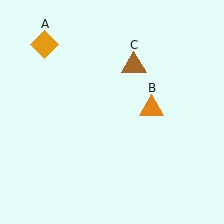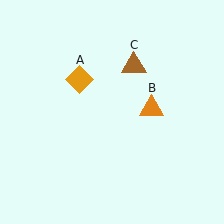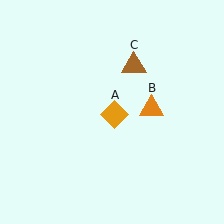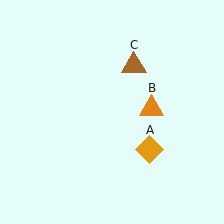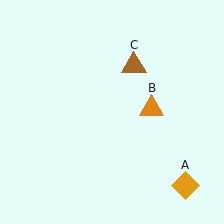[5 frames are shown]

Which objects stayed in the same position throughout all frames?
Orange triangle (object B) and brown triangle (object C) remained stationary.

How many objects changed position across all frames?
1 object changed position: orange diamond (object A).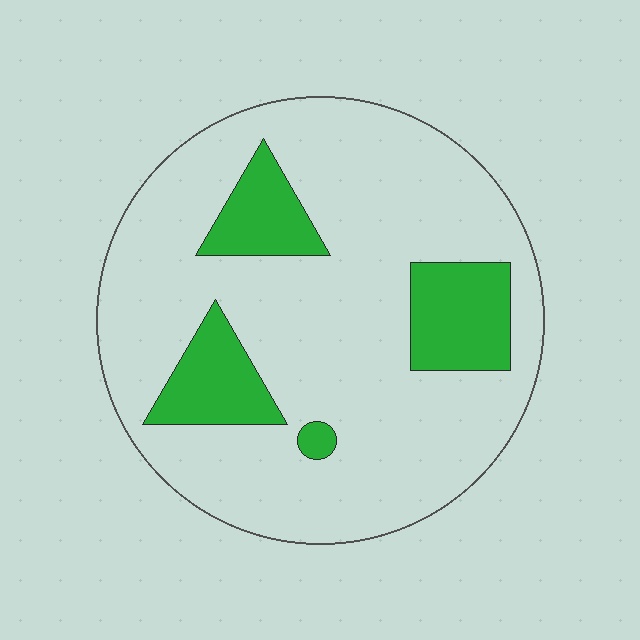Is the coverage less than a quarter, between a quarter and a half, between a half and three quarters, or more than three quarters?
Less than a quarter.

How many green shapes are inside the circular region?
4.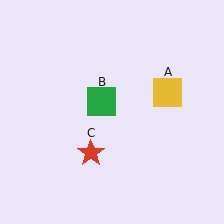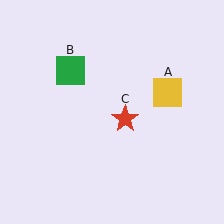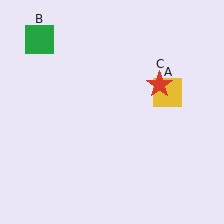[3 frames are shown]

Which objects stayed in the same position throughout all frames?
Yellow square (object A) remained stationary.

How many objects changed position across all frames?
2 objects changed position: green square (object B), red star (object C).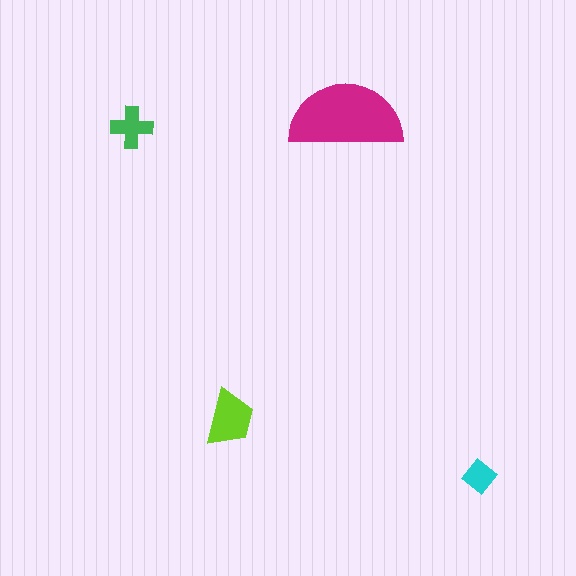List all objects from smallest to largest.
The cyan diamond, the green cross, the lime trapezoid, the magenta semicircle.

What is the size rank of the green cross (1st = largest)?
3rd.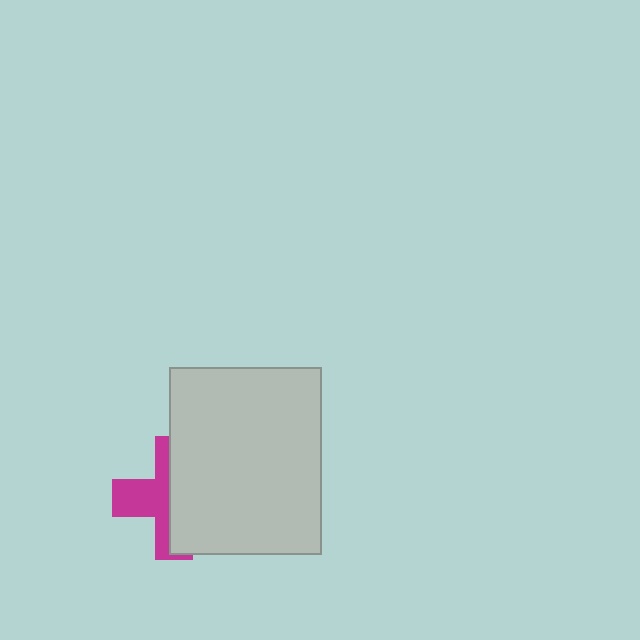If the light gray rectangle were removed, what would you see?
You would see the complete magenta cross.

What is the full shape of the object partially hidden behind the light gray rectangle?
The partially hidden object is a magenta cross.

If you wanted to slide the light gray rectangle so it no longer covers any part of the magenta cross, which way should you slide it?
Slide it right — that is the most direct way to separate the two shapes.